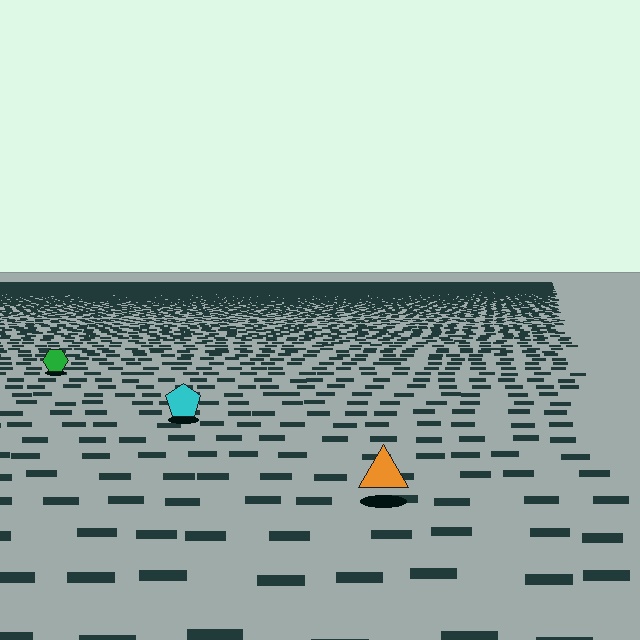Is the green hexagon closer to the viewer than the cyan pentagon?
No. The cyan pentagon is closer — you can tell from the texture gradient: the ground texture is coarser near it.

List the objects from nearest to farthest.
From nearest to farthest: the orange triangle, the cyan pentagon, the green hexagon.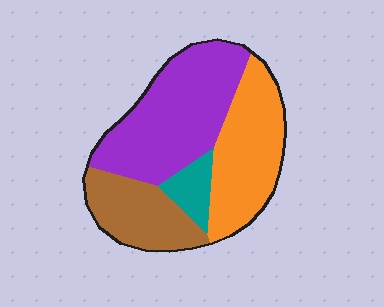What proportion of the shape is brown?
Brown takes up about one fifth (1/5) of the shape.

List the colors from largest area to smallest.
From largest to smallest: purple, orange, brown, teal.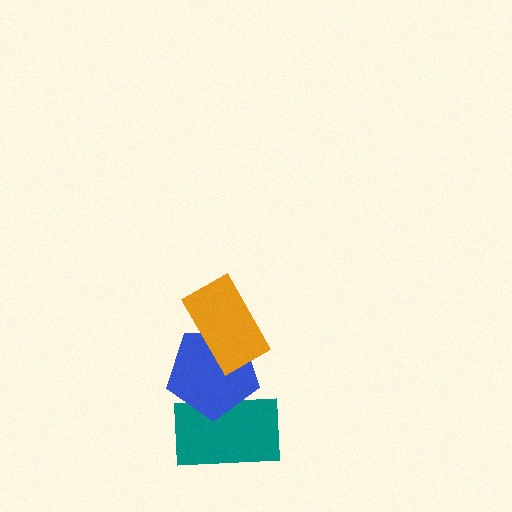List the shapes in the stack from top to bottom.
From top to bottom: the orange rectangle, the blue pentagon, the teal rectangle.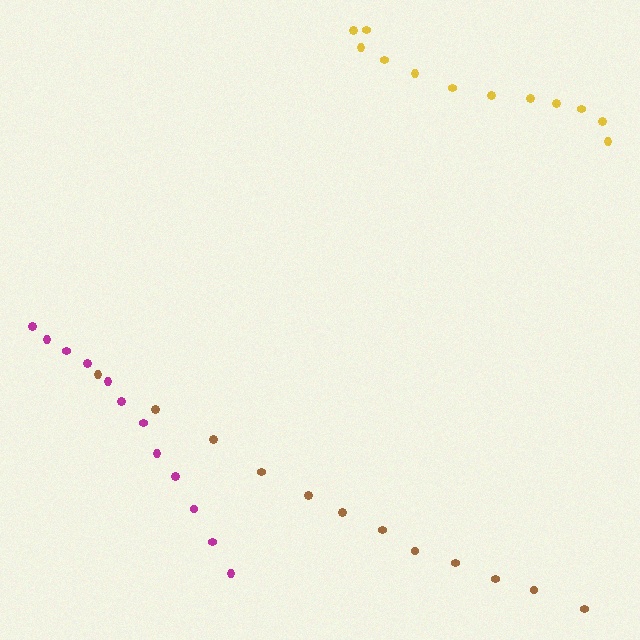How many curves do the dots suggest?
There are 3 distinct paths.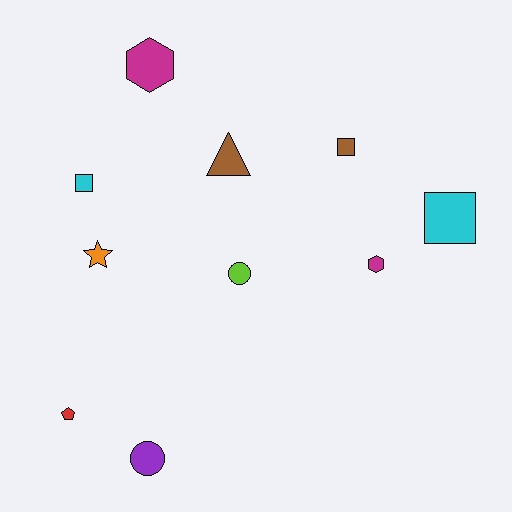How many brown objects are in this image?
There are 2 brown objects.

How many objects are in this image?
There are 10 objects.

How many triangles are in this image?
There is 1 triangle.